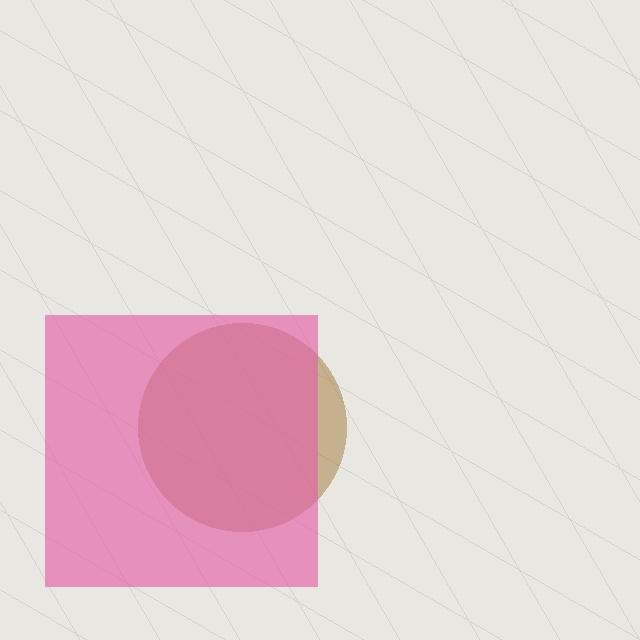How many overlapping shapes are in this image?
There are 2 overlapping shapes in the image.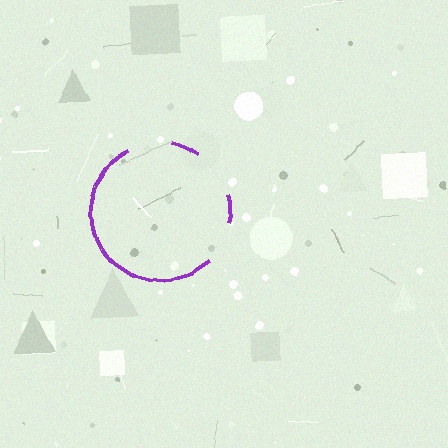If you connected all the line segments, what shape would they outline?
They would outline a circle.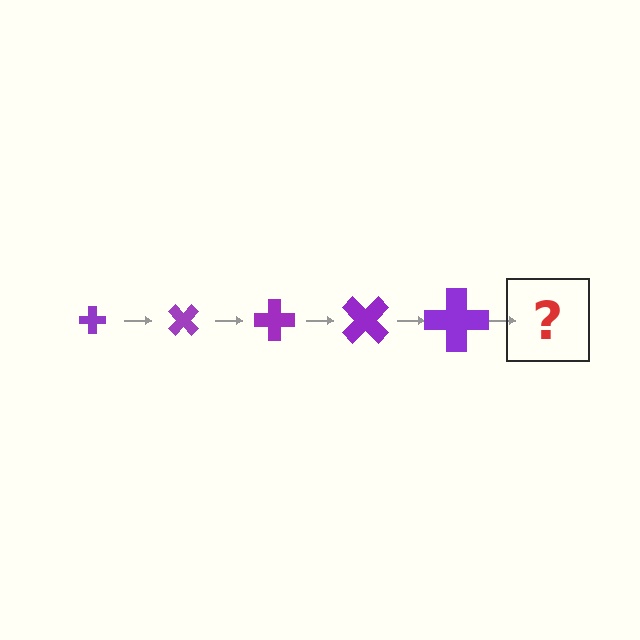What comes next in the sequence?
The next element should be a cross, larger than the previous one and rotated 225 degrees from the start.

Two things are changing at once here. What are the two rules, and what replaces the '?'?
The two rules are that the cross grows larger each step and it rotates 45 degrees each step. The '?' should be a cross, larger than the previous one and rotated 225 degrees from the start.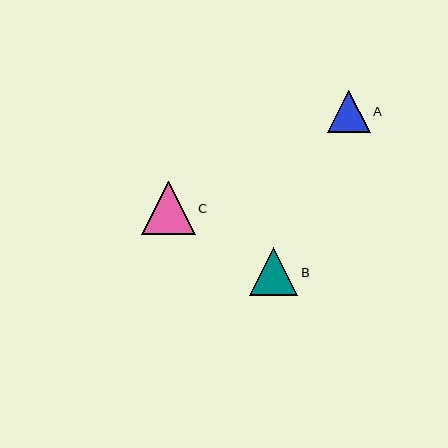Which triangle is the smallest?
Triangle A is the smallest with a size of approximately 43 pixels.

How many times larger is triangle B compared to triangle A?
Triangle B is approximately 1.1 times the size of triangle A.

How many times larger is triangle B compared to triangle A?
Triangle B is approximately 1.1 times the size of triangle A.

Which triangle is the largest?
Triangle C is the largest with a size of approximately 53 pixels.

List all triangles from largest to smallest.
From largest to smallest: C, B, A.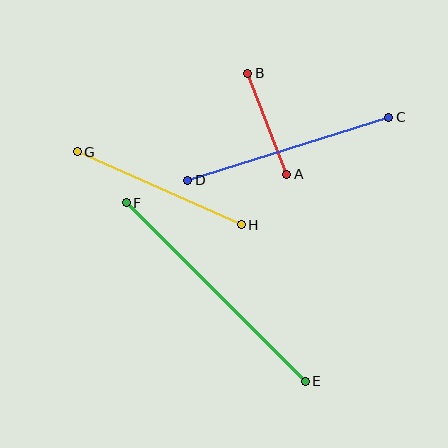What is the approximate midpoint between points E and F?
The midpoint is at approximately (216, 292) pixels.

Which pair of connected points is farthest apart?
Points E and F are farthest apart.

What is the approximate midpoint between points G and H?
The midpoint is at approximately (159, 188) pixels.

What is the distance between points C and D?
The distance is approximately 211 pixels.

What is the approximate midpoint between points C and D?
The midpoint is at approximately (288, 149) pixels.